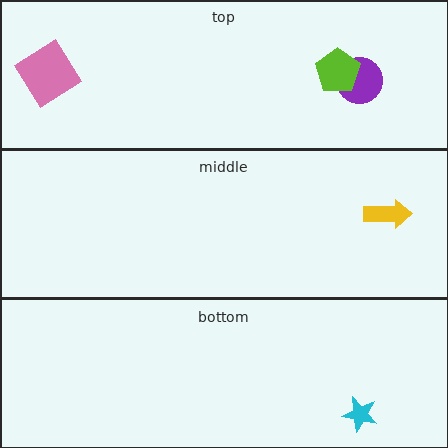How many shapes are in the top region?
3.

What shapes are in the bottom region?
The cyan star.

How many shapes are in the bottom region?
1.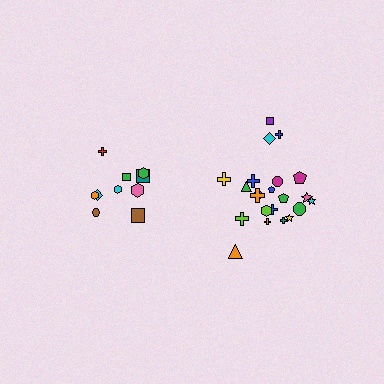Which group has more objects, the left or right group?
The right group.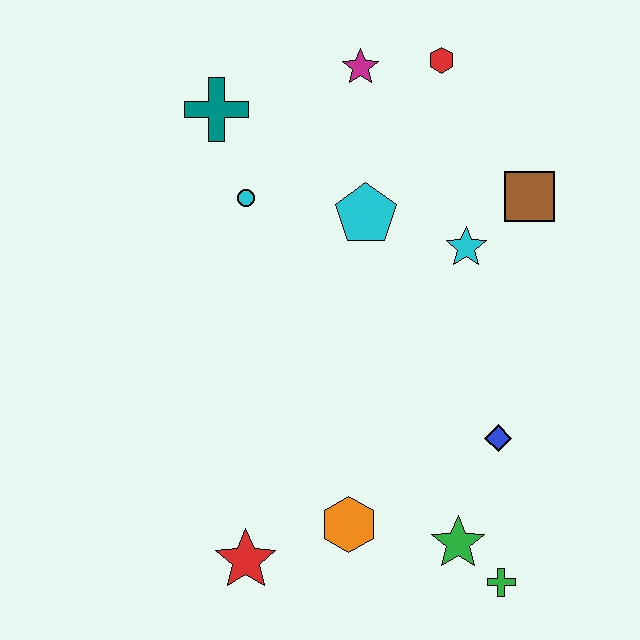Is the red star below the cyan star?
Yes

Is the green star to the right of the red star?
Yes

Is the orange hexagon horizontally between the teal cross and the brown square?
Yes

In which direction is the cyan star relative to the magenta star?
The cyan star is below the magenta star.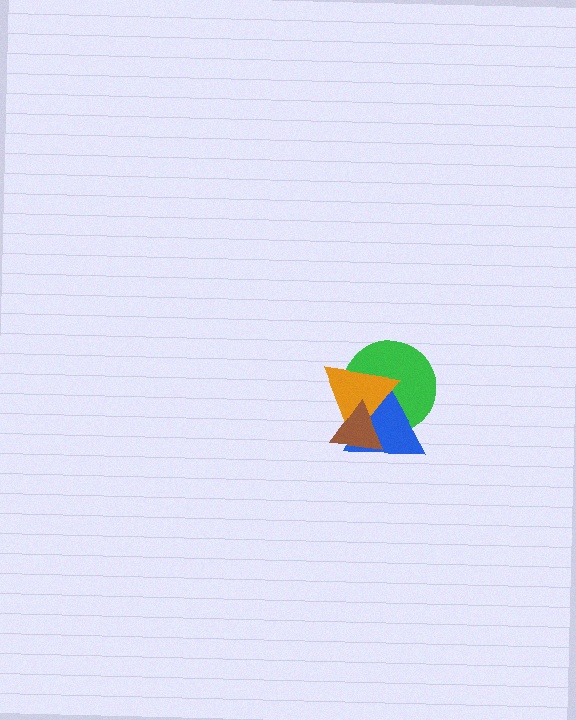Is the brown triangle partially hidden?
No, no other shape covers it.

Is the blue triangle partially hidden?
Yes, it is partially covered by another shape.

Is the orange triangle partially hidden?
Yes, it is partially covered by another shape.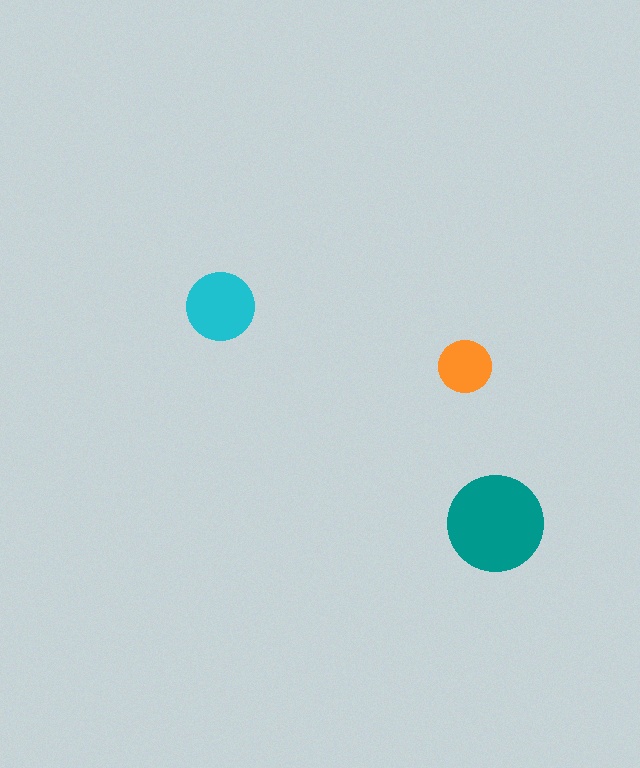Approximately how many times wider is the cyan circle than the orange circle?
About 1.5 times wider.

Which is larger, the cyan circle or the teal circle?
The teal one.